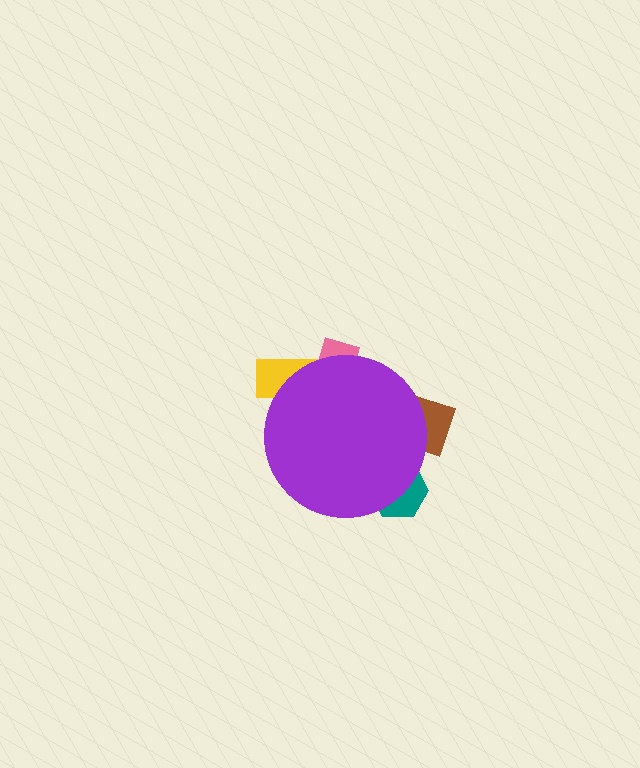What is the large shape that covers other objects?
A purple circle.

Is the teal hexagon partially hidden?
Yes, the teal hexagon is partially hidden behind the purple circle.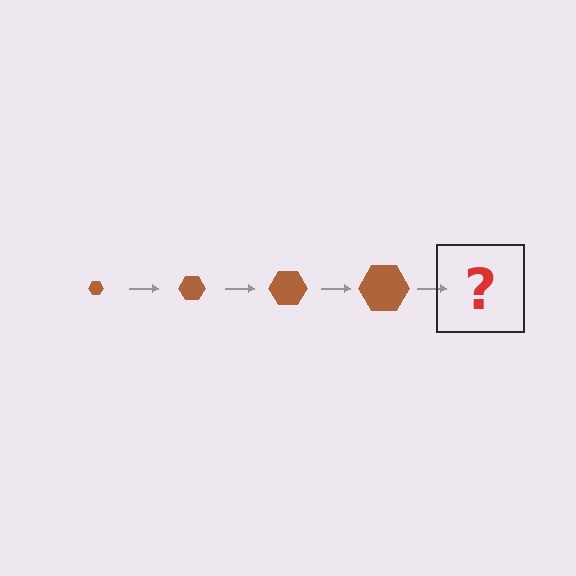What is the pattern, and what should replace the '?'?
The pattern is that the hexagon gets progressively larger each step. The '?' should be a brown hexagon, larger than the previous one.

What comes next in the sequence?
The next element should be a brown hexagon, larger than the previous one.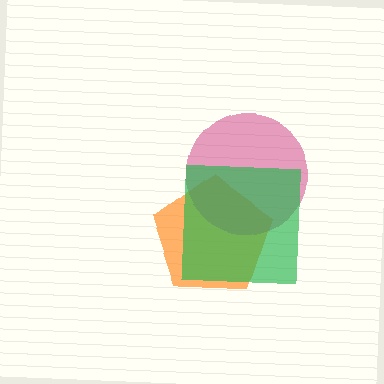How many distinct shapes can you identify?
There are 3 distinct shapes: an orange pentagon, a magenta circle, a green square.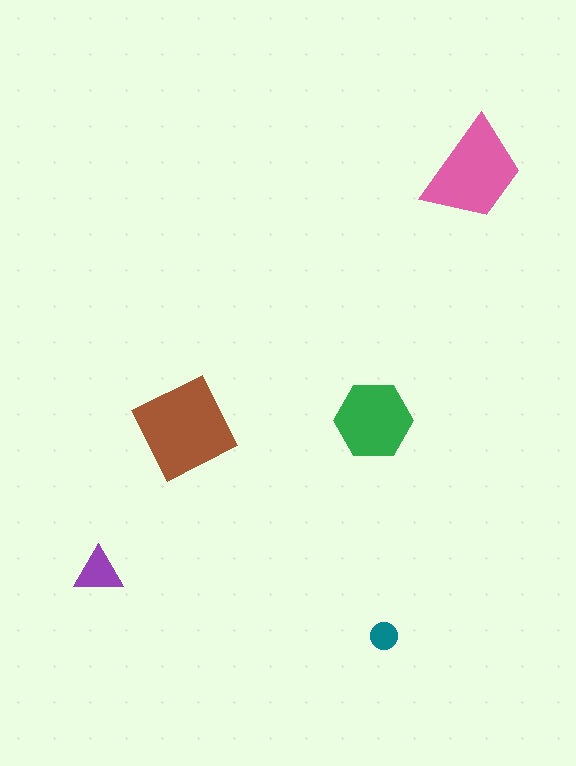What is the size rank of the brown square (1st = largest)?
1st.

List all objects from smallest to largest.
The teal circle, the purple triangle, the green hexagon, the pink trapezoid, the brown square.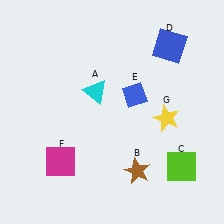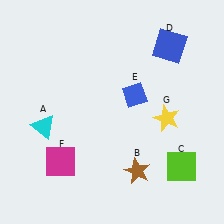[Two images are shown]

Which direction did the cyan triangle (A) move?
The cyan triangle (A) moved left.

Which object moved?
The cyan triangle (A) moved left.